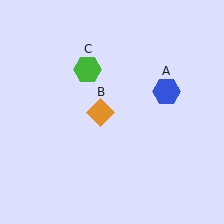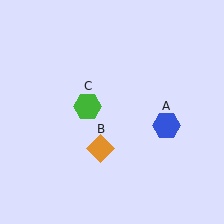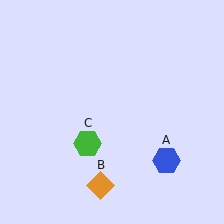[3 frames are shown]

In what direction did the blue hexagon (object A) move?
The blue hexagon (object A) moved down.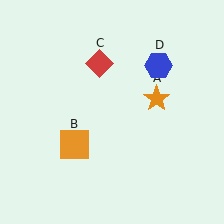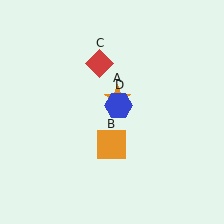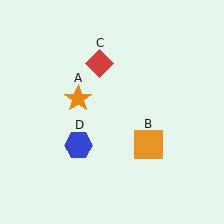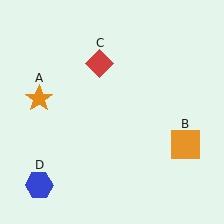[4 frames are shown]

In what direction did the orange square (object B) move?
The orange square (object B) moved right.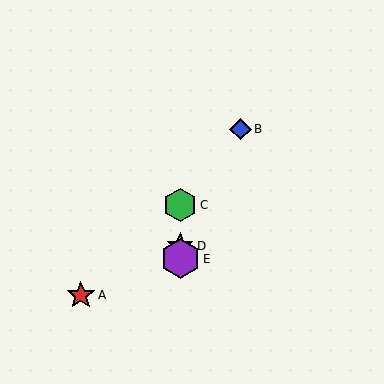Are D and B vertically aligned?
No, D is at x≈180 and B is at x≈241.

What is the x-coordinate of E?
Object E is at x≈180.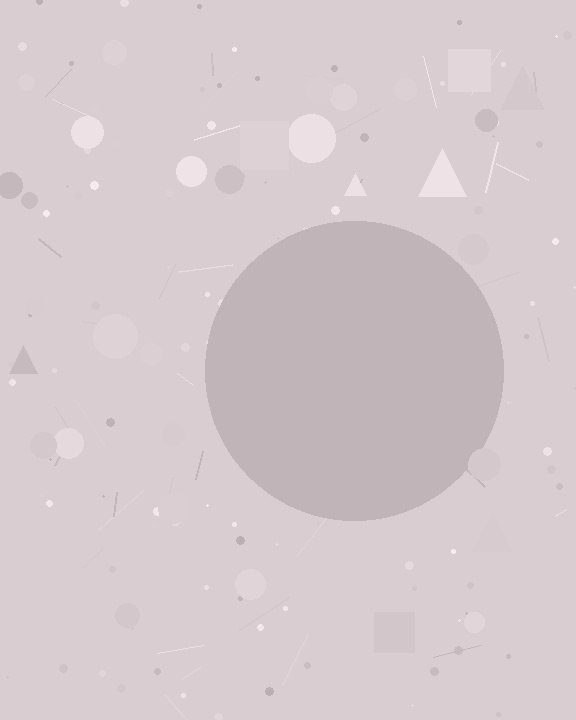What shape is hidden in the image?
A circle is hidden in the image.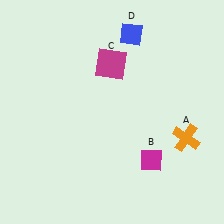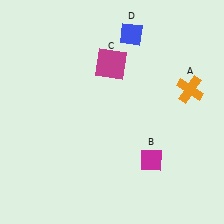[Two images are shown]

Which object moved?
The orange cross (A) moved up.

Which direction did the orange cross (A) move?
The orange cross (A) moved up.